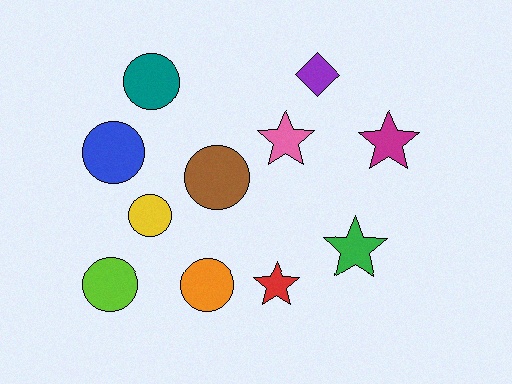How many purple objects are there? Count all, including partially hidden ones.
There is 1 purple object.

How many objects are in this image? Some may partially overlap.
There are 11 objects.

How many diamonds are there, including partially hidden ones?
There is 1 diamond.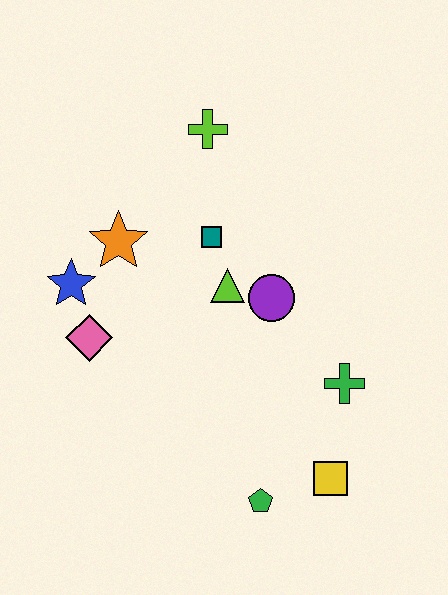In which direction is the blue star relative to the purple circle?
The blue star is to the left of the purple circle.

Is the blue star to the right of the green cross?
No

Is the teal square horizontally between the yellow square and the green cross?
No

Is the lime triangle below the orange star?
Yes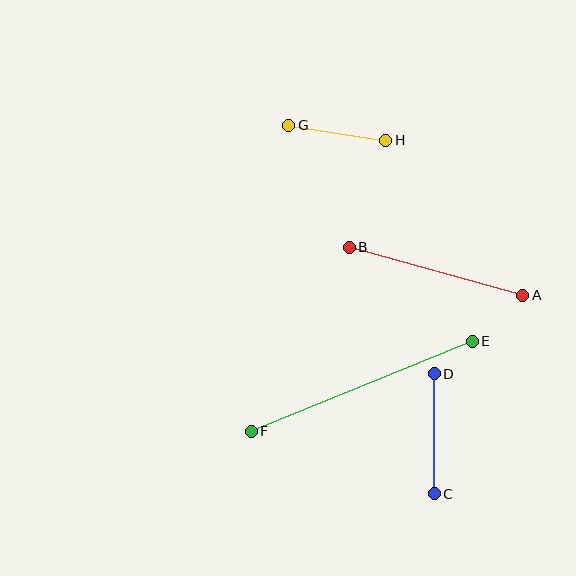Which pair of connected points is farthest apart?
Points E and F are farthest apart.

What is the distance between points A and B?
The distance is approximately 180 pixels.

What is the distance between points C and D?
The distance is approximately 120 pixels.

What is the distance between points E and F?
The distance is approximately 239 pixels.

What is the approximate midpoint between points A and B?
The midpoint is at approximately (436, 271) pixels.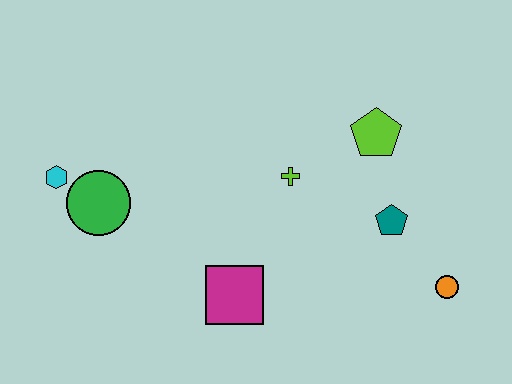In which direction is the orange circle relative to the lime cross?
The orange circle is to the right of the lime cross.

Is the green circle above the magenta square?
Yes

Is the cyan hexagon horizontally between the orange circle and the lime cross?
No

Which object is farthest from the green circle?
The orange circle is farthest from the green circle.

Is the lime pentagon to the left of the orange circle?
Yes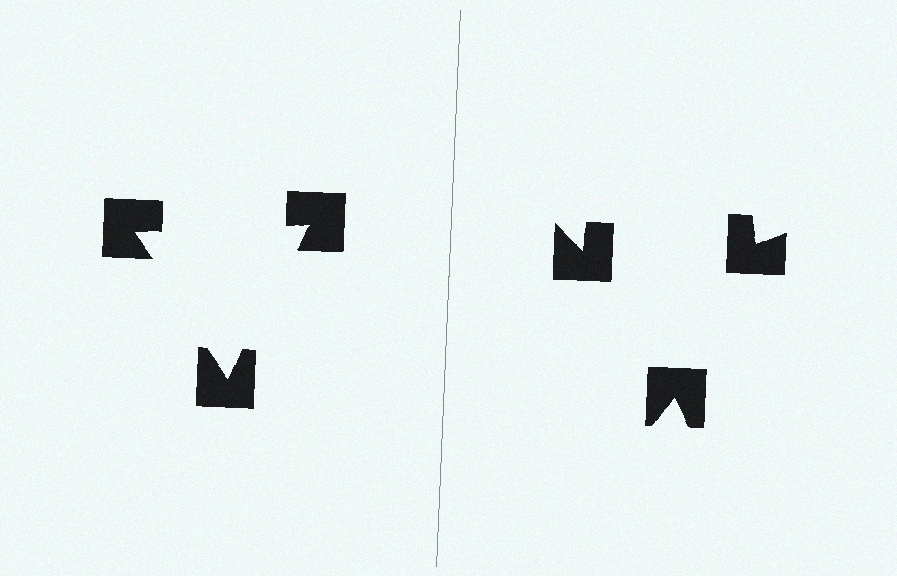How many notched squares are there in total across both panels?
6 — 3 on each side.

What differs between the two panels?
The notched squares are positioned identically on both sides; only the wedge orientations differ. On the left they align to a triangle; on the right they are misaligned.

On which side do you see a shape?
An illusory triangle appears on the left side. On the right side the wedge cuts are rotated, so no coherent shape forms.